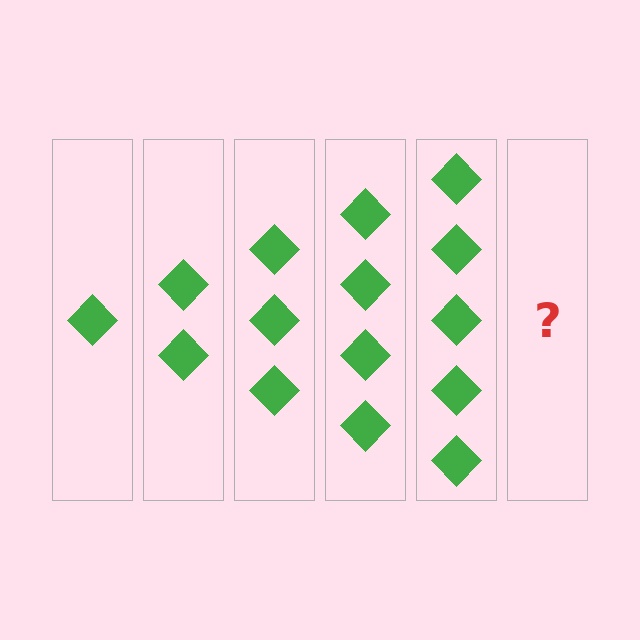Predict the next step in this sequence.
The next step is 6 diamonds.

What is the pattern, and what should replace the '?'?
The pattern is that each step adds one more diamond. The '?' should be 6 diamonds.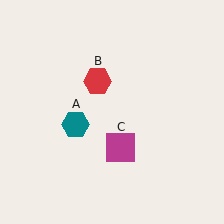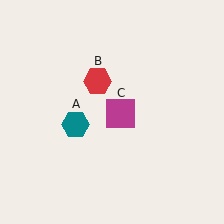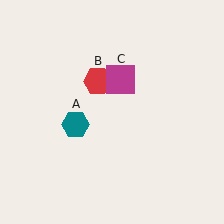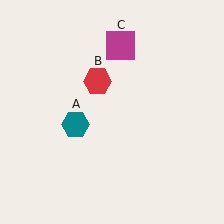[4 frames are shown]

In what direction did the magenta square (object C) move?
The magenta square (object C) moved up.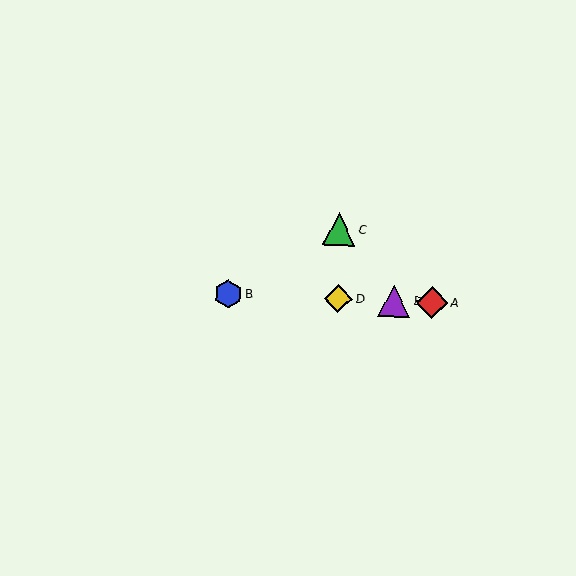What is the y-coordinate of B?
Object B is at y≈294.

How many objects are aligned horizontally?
4 objects (A, B, D, E) are aligned horizontally.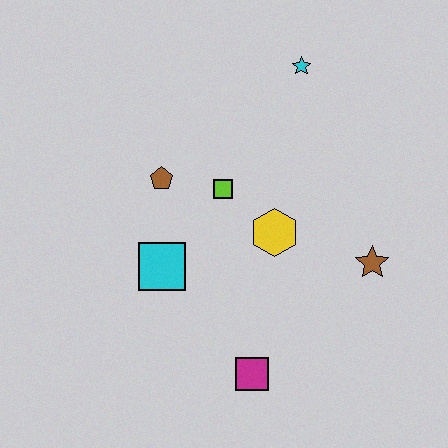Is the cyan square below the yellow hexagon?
Yes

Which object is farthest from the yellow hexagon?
The cyan star is farthest from the yellow hexagon.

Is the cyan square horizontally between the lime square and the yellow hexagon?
No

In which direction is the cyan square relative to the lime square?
The cyan square is below the lime square.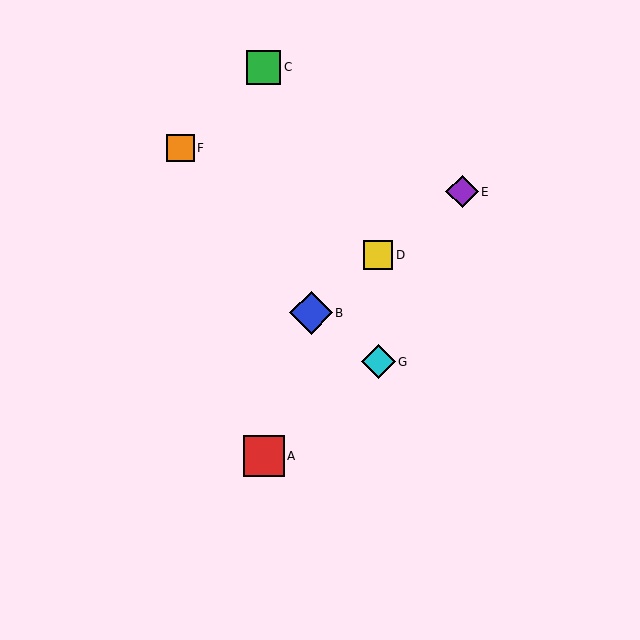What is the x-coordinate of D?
Object D is at x≈378.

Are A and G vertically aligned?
No, A is at x≈264 and G is at x≈379.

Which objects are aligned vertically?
Objects A, C are aligned vertically.